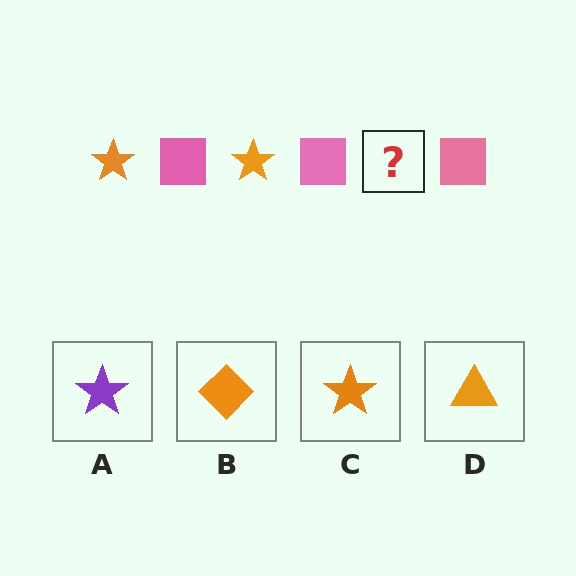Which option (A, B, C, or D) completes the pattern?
C.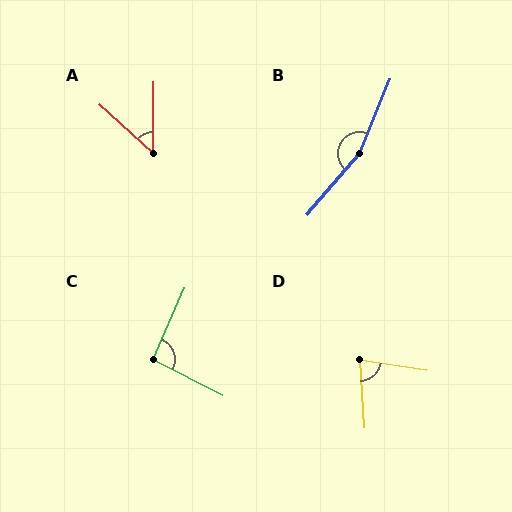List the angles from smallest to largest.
A (48°), D (77°), C (93°), B (162°).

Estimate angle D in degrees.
Approximately 77 degrees.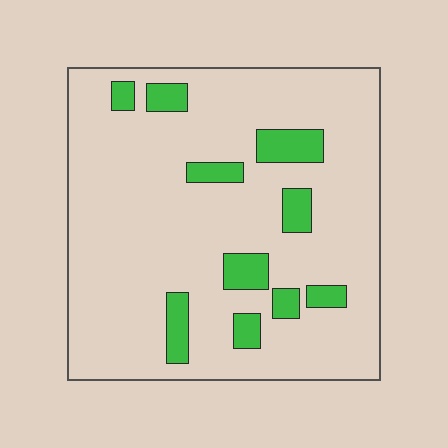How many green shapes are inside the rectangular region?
10.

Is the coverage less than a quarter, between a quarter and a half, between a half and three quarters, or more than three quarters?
Less than a quarter.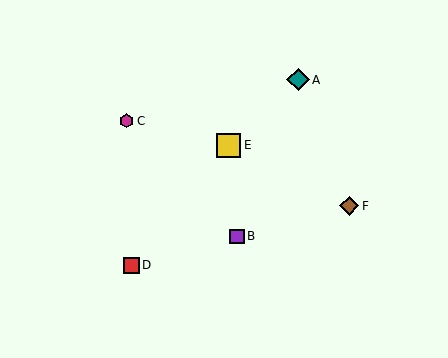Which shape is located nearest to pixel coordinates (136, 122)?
The magenta hexagon (labeled C) at (127, 121) is nearest to that location.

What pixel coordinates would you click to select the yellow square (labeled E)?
Click at (229, 145) to select the yellow square E.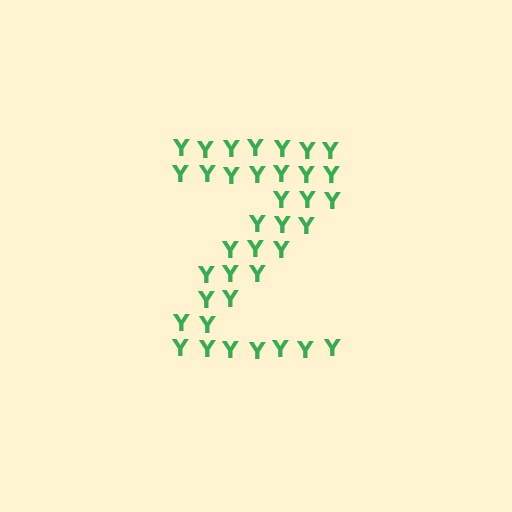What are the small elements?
The small elements are letter Y's.